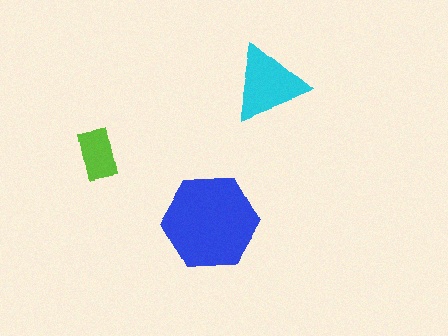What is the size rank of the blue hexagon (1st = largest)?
1st.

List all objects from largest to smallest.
The blue hexagon, the cyan triangle, the lime rectangle.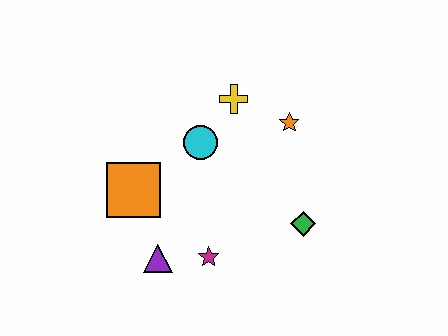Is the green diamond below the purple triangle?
No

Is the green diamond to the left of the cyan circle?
No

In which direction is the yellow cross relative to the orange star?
The yellow cross is to the left of the orange star.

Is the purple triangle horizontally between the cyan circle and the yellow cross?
No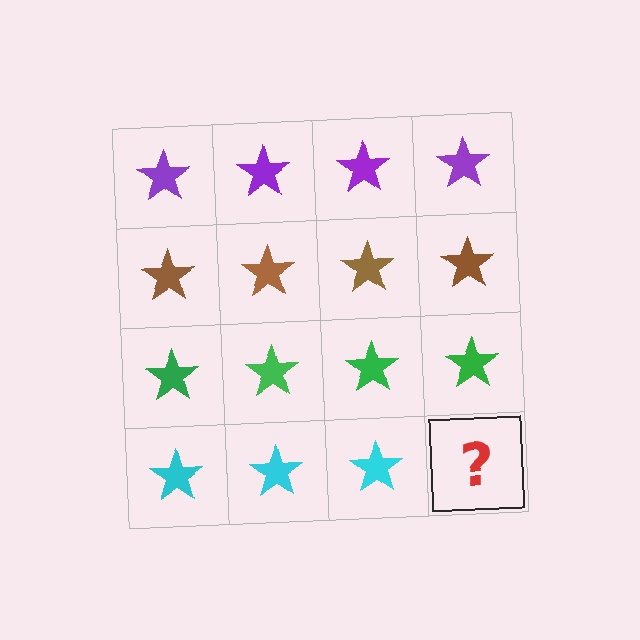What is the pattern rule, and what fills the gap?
The rule is that each row has a consistent color. The gap should be filled with a cyan star.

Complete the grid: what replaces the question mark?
The question mark should be replaced with a cyan star.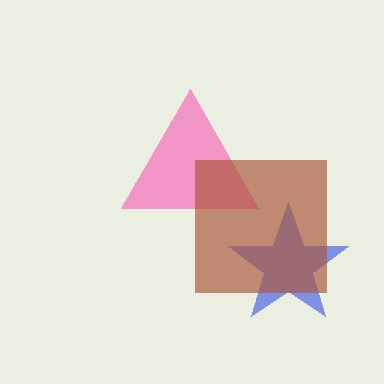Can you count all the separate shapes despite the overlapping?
Yes, there are 3 separate shapes.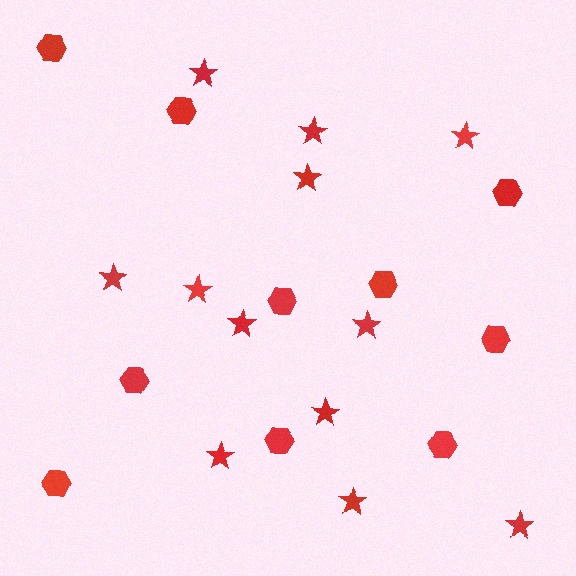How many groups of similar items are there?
There are 2 groups: one group of hexagons (10) and one group of stars (12).